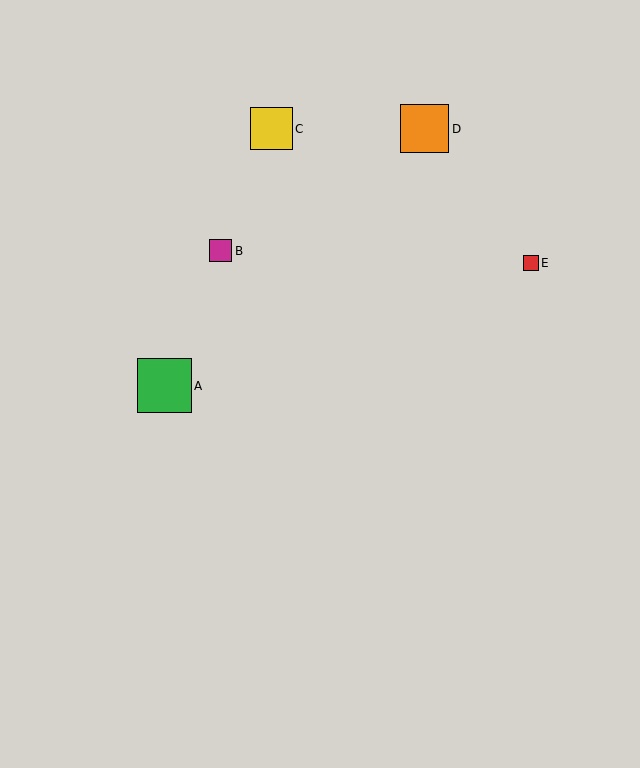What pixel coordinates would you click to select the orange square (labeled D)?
Click at (425, 129) to select the orange square D.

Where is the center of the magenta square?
The center of the magenta square is at (221, 251).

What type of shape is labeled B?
Shape B is a magenta square.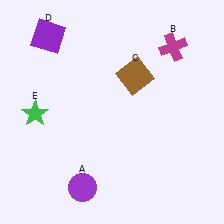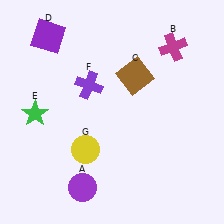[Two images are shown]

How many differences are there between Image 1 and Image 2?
There are 2 differences between the two images.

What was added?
A purple cross (F), a yellow circle (G) were added in Image 2.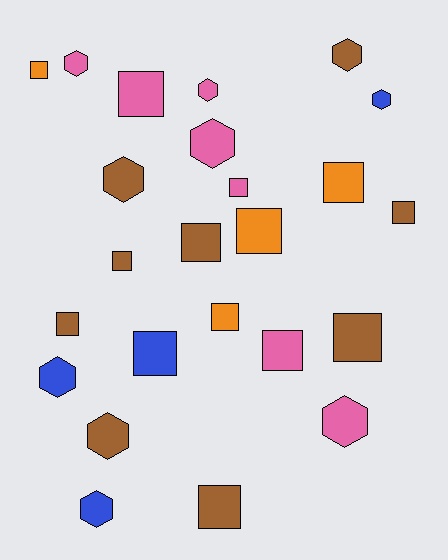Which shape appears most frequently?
Square, with 14 objects.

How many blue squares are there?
There is 1 blue square.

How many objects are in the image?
There are 24 objects.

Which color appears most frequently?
Brown, with 9 objects.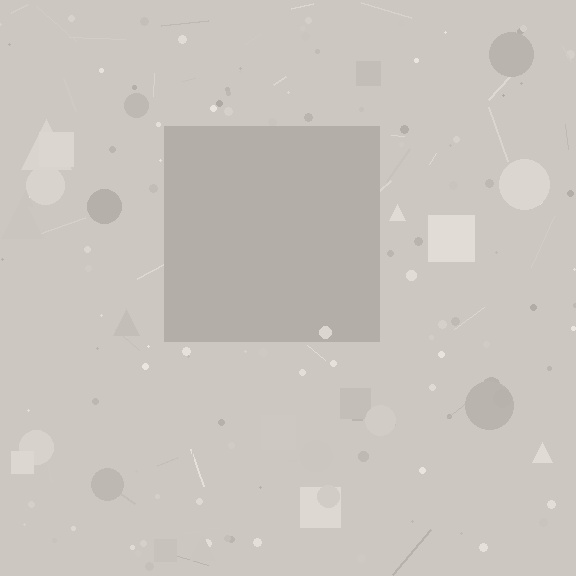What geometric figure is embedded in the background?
A square is embedded in the background.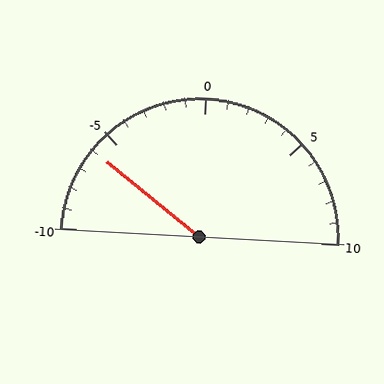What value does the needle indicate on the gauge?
The needle indicates approximately -6.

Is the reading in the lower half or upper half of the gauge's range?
The reading is in the lower half of the range (-10 to 10).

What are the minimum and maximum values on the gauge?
The gauge ranges from -10 to 10.